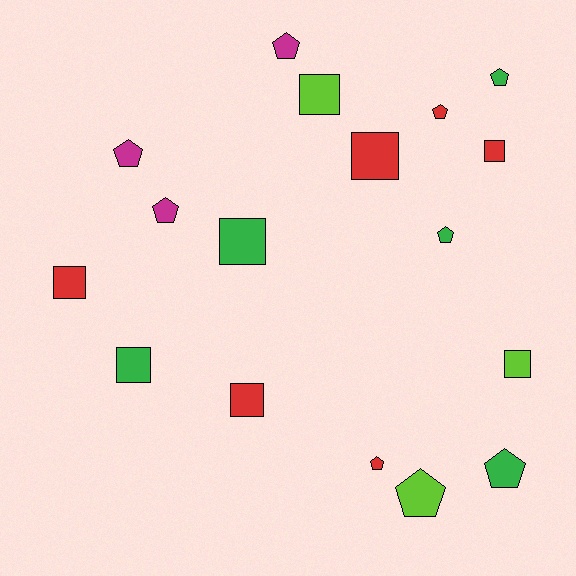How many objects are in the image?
There are 17 objects.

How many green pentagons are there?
There are 3 green pentagons.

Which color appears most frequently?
Red, with 6 objects.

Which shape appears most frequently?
Pentagon, with 9 objects.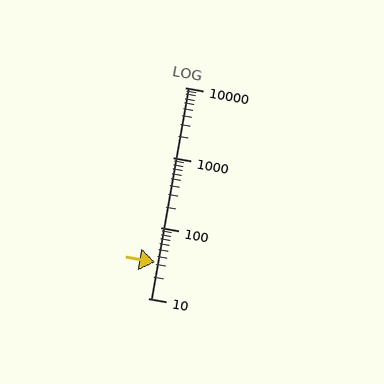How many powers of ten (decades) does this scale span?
The scale spans 3 decades, from 10 to 10000.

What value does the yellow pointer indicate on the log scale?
The pointer indicates approximately 32.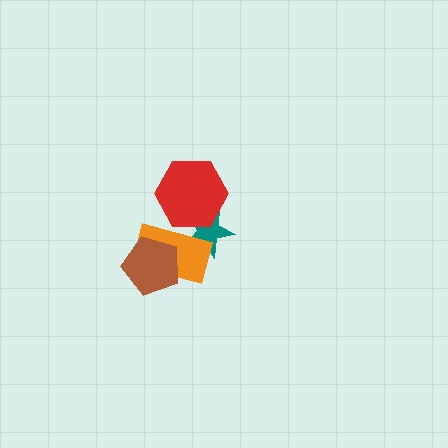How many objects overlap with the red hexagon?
2 objects overlap with the red hexagon.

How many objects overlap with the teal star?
2 objects overlap with the teal star.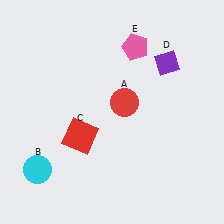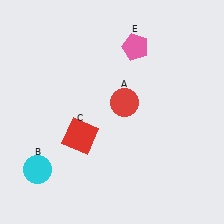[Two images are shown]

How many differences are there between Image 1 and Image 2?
There is 1 difference between the two images.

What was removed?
The purple diamond (D) was removed in Image 2.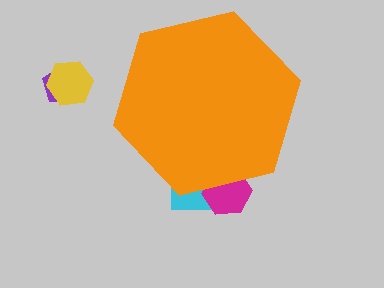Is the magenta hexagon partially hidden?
Yes, the magenta hexagon is partially hidden behind the orange hexagon.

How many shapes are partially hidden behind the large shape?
2 shapes are partially hidden.